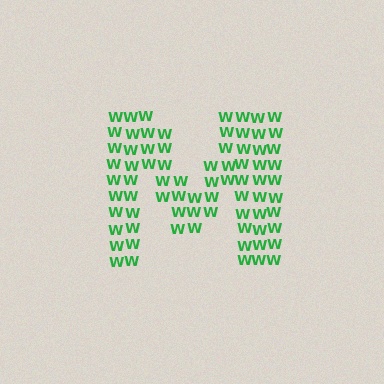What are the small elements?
The small elements are letter W's.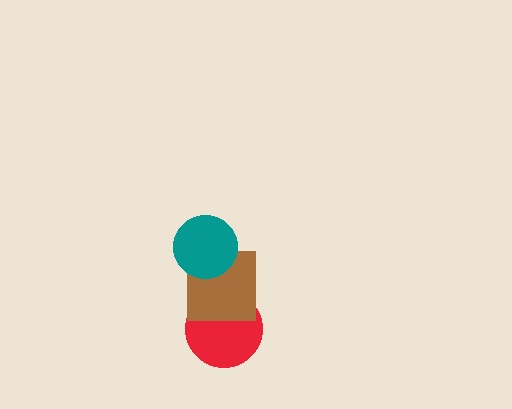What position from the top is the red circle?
The red circle is 3rd from the top.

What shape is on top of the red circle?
The brown square is on top of the red circle.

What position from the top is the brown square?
The brown square is 2nd from the top.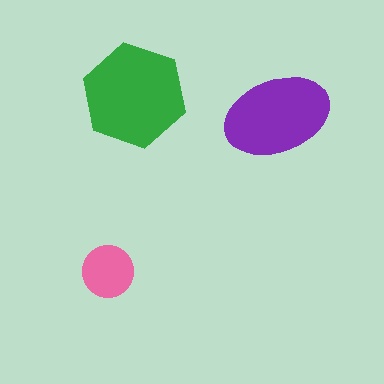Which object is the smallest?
The pink circle.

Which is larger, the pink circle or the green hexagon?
The green hexagon.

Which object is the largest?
The green hexagon.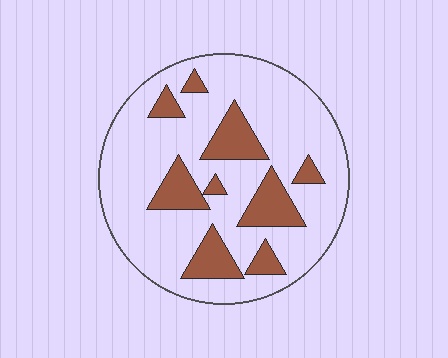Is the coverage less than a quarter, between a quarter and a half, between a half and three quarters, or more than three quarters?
Less than a quarter.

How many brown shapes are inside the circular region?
9.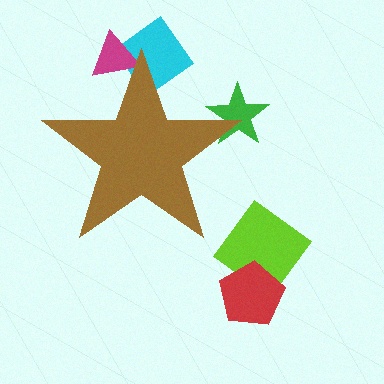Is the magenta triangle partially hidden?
Yes, the magenta triangle is partially hidden behind the brown star.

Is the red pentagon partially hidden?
No, the red pentagon is fully visible.